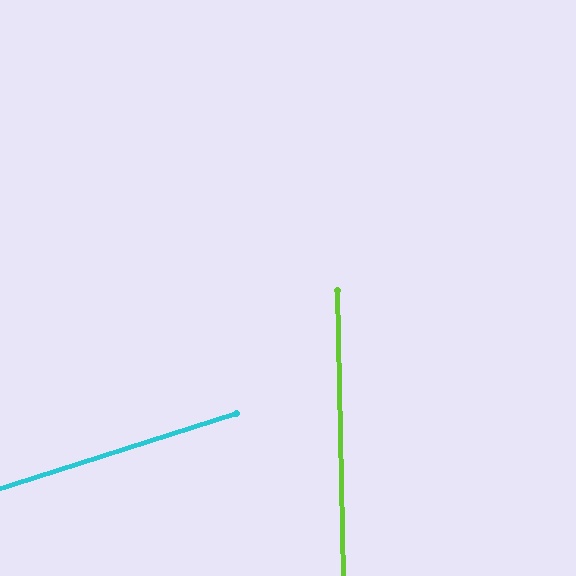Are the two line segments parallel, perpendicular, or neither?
Neither parallel nor perpendicular — they differ by about 74°.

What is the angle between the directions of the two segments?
Approximately 74 degrees.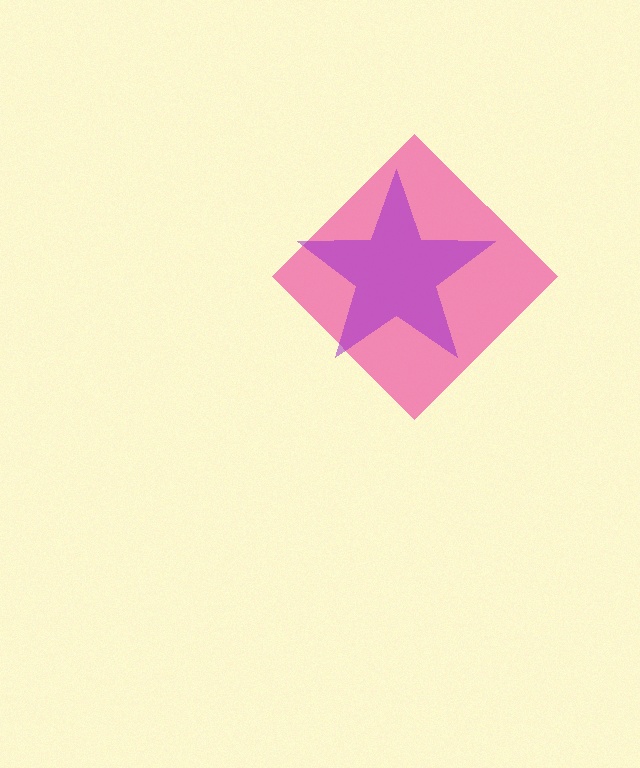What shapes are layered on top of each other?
The layered shapes are: a pink diamond, a purple star.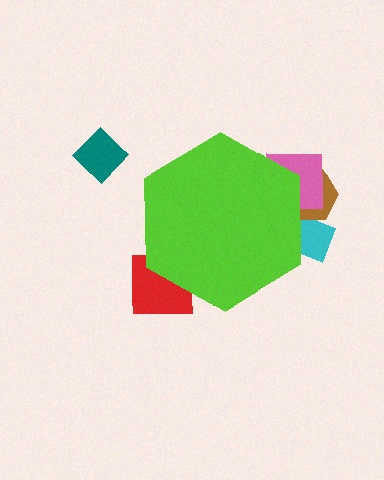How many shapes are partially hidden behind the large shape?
4 shapes are partially hidden.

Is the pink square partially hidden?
Yes, the pink square is partially hidden behind the lime hexagon.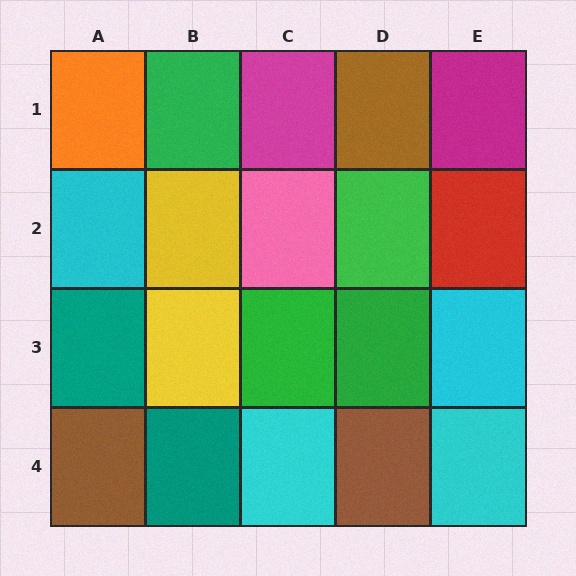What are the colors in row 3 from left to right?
Teal, yellow, green, green, cyan.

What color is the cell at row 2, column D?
Green.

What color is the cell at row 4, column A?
Brown.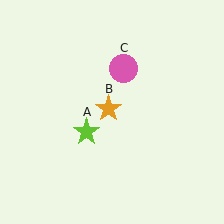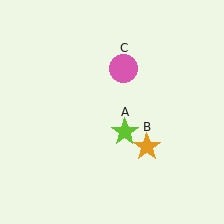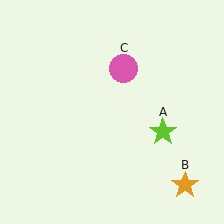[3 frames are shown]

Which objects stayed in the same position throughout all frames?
Pink circle (object C) remained stationary.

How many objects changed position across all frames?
2 objects changed position: lime star (object A), orange star (object B).